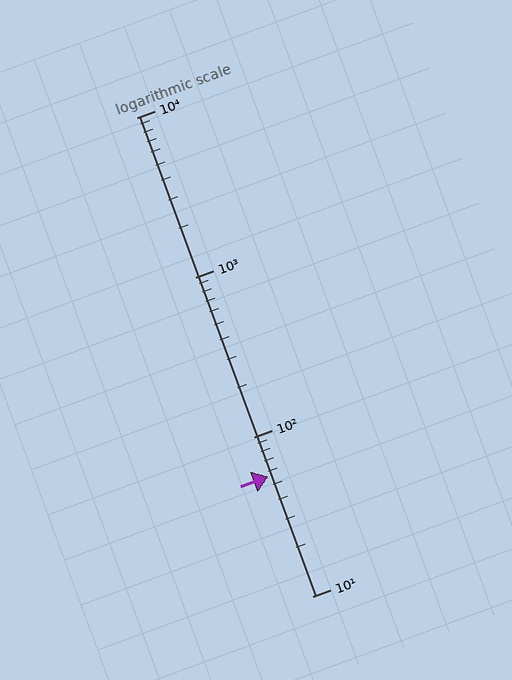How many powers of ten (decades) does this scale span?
The scale spans 3 decades, from 10 to 10000.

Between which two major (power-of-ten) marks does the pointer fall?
The pointer is between 10 and 100.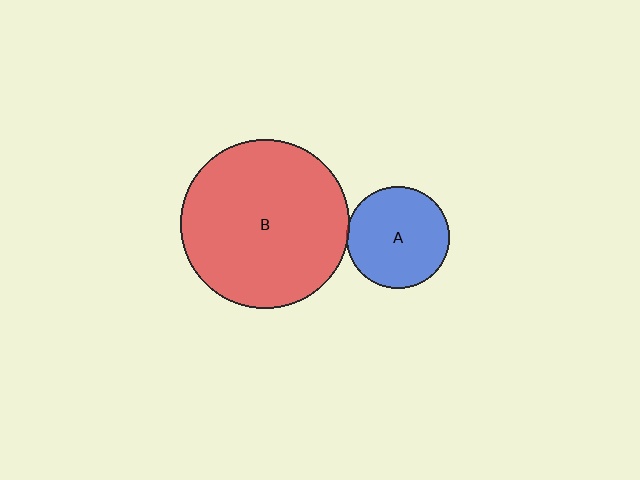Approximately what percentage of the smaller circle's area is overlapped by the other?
Approximately 5%.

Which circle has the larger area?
Circle B (red).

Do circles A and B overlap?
Yes.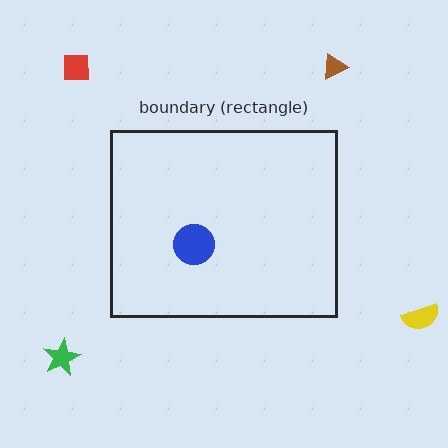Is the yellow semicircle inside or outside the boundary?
Outside.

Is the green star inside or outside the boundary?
Outside.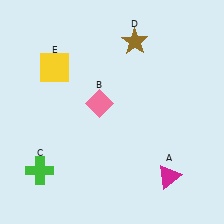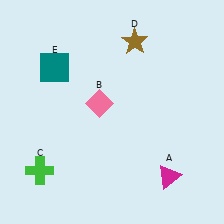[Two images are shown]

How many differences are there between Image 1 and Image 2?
There is 1 difference between the two images.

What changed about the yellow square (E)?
In Image 1, E is yellow. In Image 2, it changed to teal.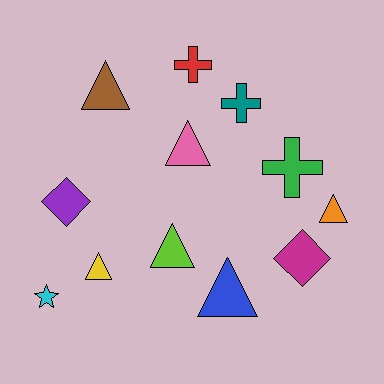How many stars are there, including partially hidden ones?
There is 1 star.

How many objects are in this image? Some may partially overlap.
There are 12 objects.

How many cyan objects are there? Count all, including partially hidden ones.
There is 1 cyan object.